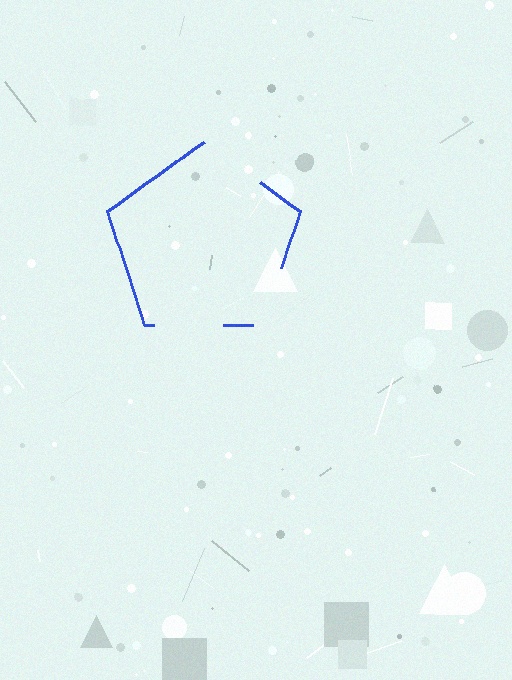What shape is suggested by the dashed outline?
The dashed outline suggests a pentagon.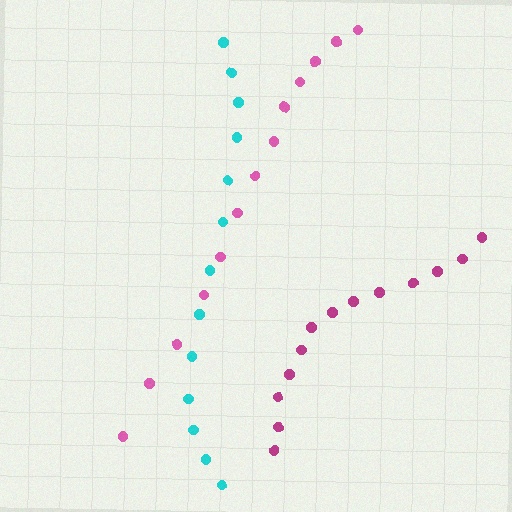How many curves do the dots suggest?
There are 3 distinct paths.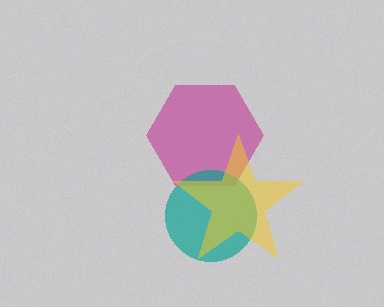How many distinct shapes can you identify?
There are 3 distinct shapes: a magenta hexagon, a teal circle, a yellow star.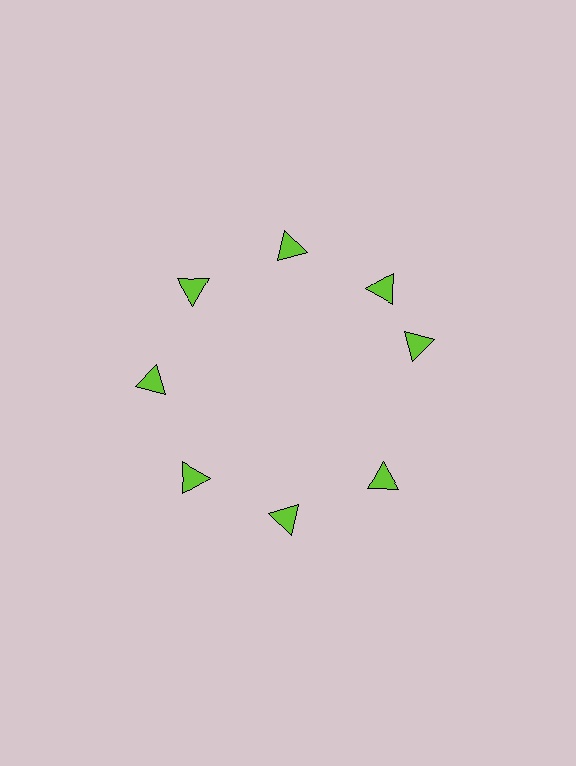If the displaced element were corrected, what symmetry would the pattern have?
It would have 8-fold rotational symmetry — the pattern would map onto itself every 45 degrees.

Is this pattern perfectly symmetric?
No. The 8 lime triangles are arranged in a ring, but one element near the 3 o'clock position is rotated out of alignment along the ring, breaking the 8-fold rotational symmetry.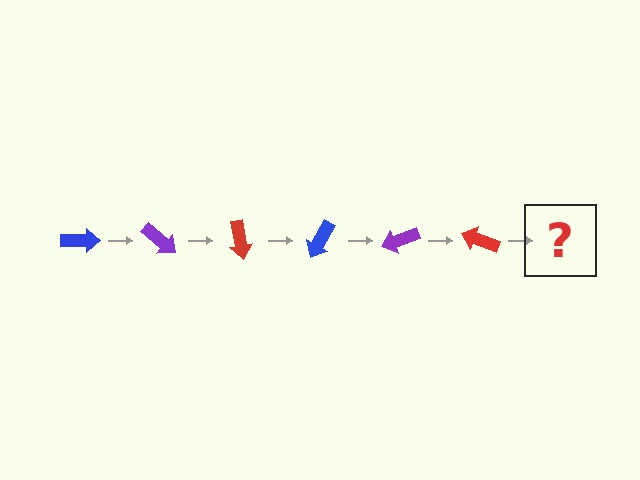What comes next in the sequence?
The next element should be a blue arrow, rotated 240 degrees from the start.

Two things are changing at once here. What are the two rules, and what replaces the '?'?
The two rules are that it rotates 40 degrees each step and the color cycles through blue, purple, and red. The '?' should be a blue arrow, rotated 240 degrees from the start.